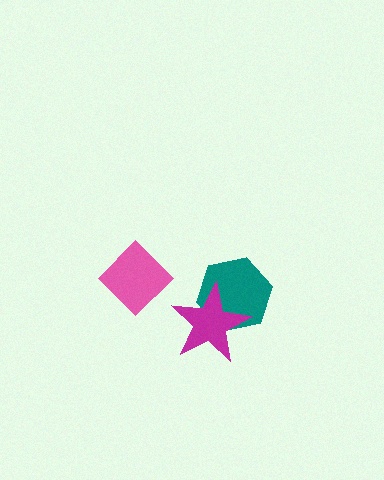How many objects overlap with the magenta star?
1 object overlaps with the magenta star.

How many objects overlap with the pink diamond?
0 objects overlap with the pink diamond.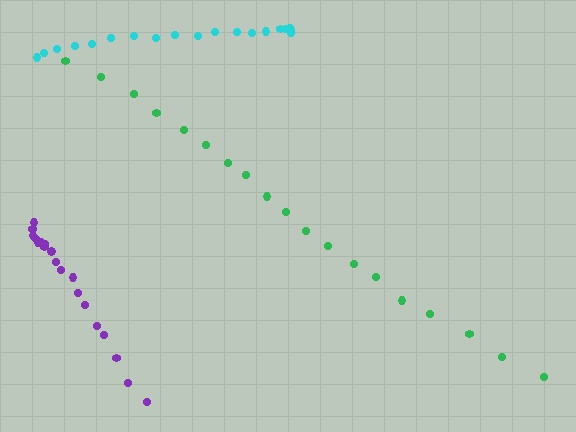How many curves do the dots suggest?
There are 3 distinct paths.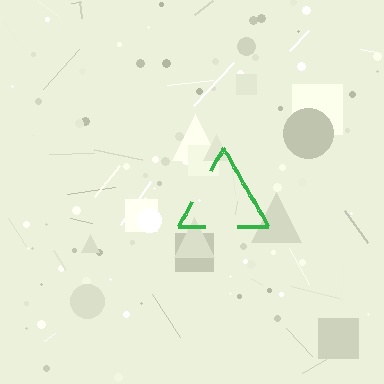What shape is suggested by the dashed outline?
The dashed outline suggests a triangle.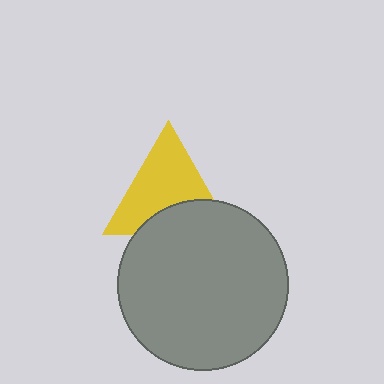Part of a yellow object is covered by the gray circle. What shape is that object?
It is a triangle.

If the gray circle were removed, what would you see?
You would see the complete yellow triangle.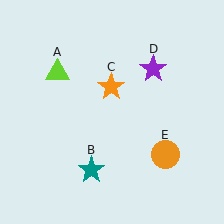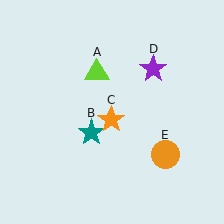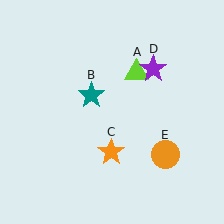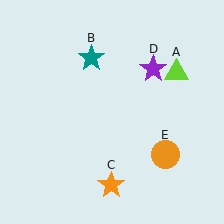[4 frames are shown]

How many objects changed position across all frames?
3 objects changed position: lime triangle (object A), teal star (object B), orange star (object C).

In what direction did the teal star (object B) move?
The teal star (object B) moved up.